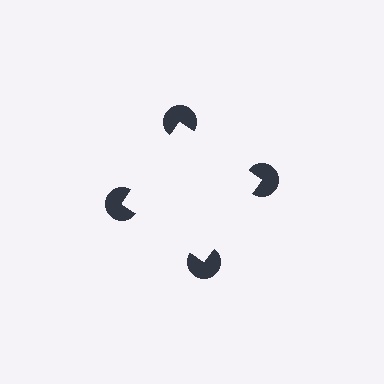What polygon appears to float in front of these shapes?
An illusory square — its edges are inferred from the aligned wedge cuts in the pac-man discs, not physically drawn.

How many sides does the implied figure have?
4 sides.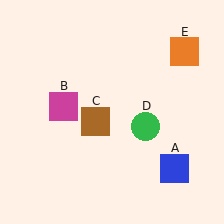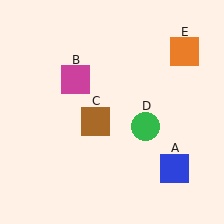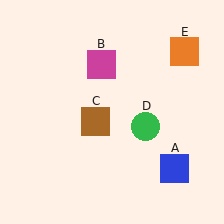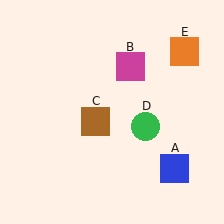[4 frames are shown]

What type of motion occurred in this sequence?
The magenta square (object B) rotated clockwise around the center of the scene.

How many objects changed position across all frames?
1 object changed position: magenta square (object B).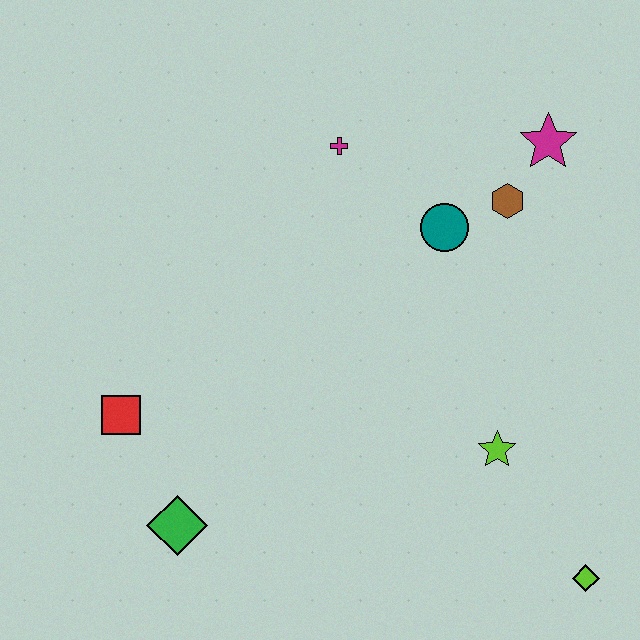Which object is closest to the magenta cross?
The teal circle is closest to the magenta cross.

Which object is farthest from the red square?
The magenta star is farthest from the red square.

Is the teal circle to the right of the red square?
Yes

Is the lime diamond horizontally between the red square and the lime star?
No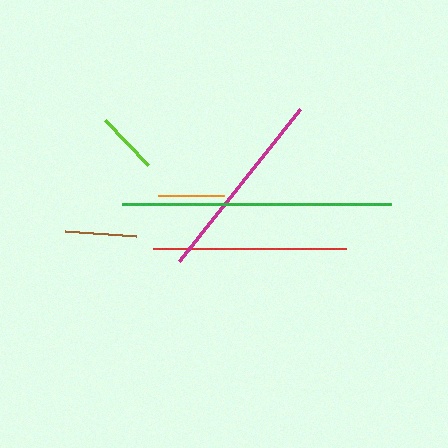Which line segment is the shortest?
The lime line is the shortest at approximately 62 pixels.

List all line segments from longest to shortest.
From longest to shortest: green, magenta, red, brown, orange, lime.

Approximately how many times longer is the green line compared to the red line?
The green line is approximately 1.4 times the length of the red line.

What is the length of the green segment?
The green segment is approximately 269 pixels long.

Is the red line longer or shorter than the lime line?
The red line is longer than the lime line.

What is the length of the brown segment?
The brown segment is approximately 71 pixels long.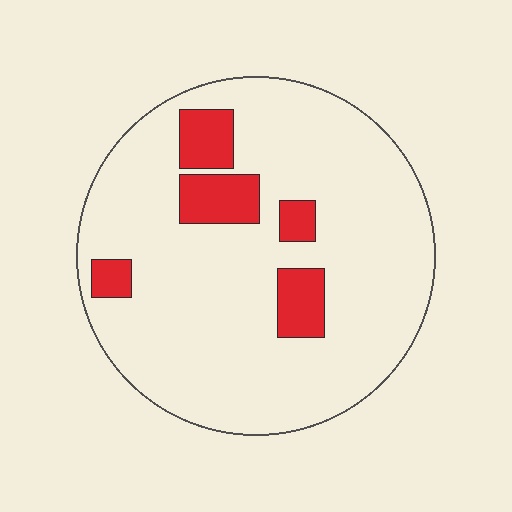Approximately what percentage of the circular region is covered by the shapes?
Approximately 15%.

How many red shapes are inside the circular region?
5.